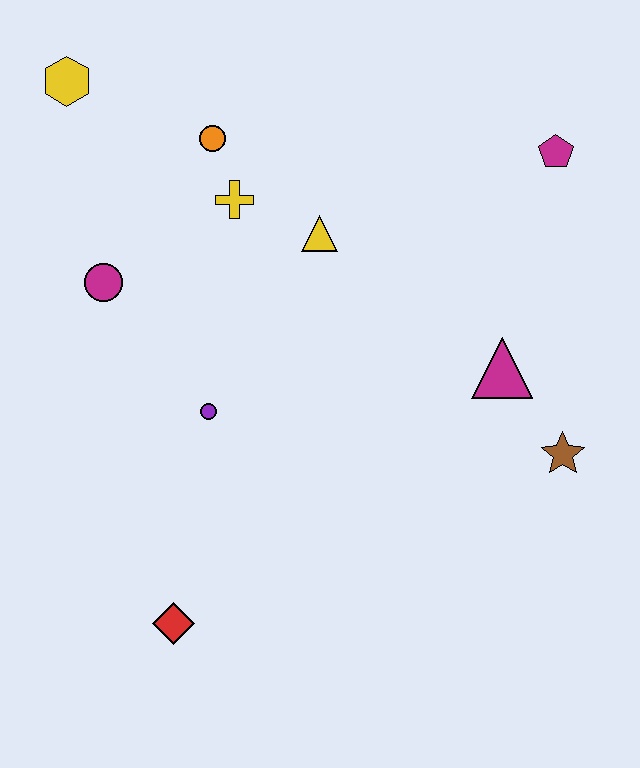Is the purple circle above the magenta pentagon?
No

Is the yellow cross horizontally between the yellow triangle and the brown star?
No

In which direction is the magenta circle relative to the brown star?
The magenta circle is to the left of the brown star.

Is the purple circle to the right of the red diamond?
Yes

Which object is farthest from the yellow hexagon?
The brown star is farthest from the yellow hexagon.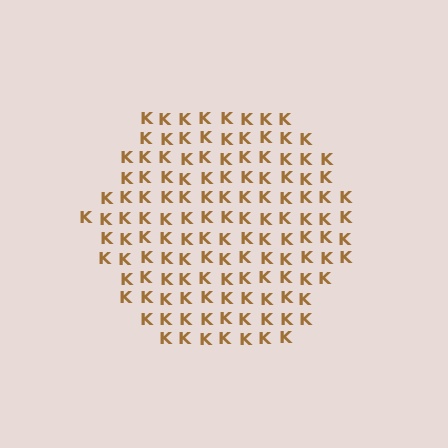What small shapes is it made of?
It is made of small letter K's.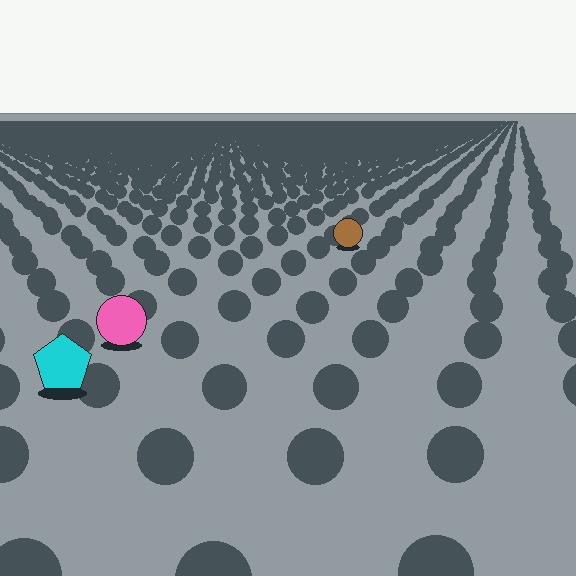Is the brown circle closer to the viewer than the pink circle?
No. The pink circle is closer — you can tell from the texture gradient: the ground texture is coarser near it.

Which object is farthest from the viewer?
The brown circle is farthest from the viewer. It appears smaller and the ground texture around it is denser.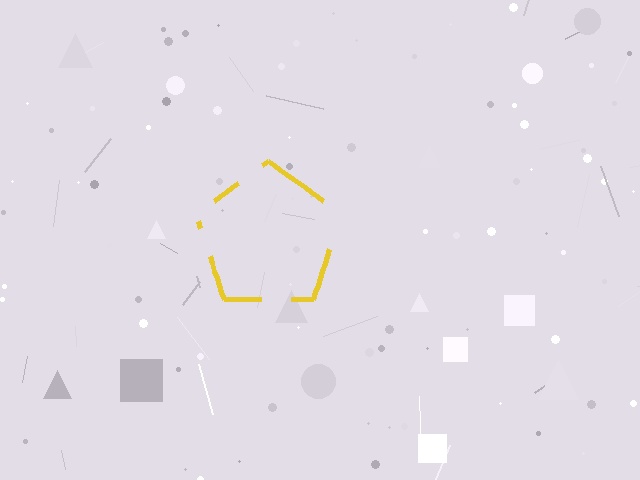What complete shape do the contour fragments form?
The contour fragments form a pentagon.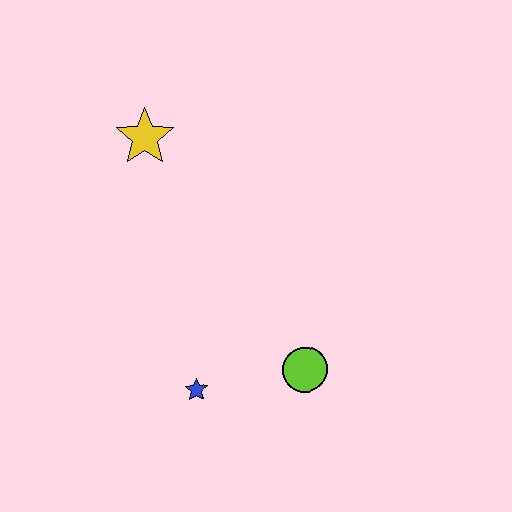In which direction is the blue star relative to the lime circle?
The blue star is to the left of the lime circle.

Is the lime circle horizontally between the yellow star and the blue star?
No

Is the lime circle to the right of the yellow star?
Yes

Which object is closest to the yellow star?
The blue star is closest to the yellow star.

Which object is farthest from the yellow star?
The lime circle is farthest from the yellow star.